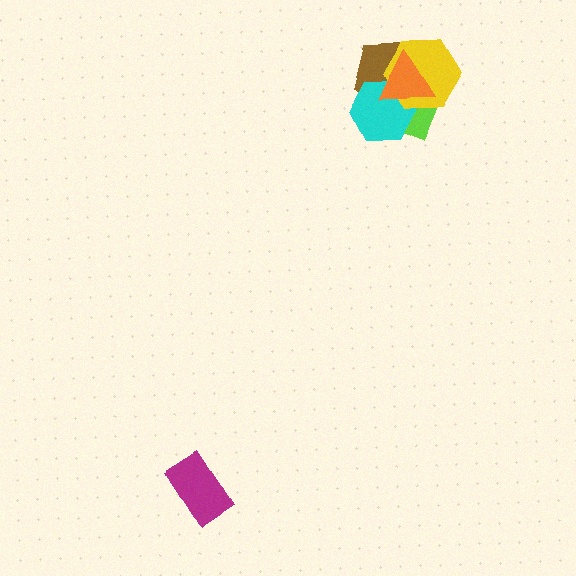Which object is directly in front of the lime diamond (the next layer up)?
The brown pentagon is directly in front of the lime diamond.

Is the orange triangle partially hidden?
No, no other shape covers it.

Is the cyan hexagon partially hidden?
Yes, it is partially covered by another shape.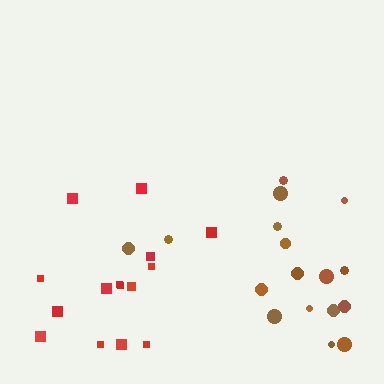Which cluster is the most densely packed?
Red.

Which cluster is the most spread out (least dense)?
Brown.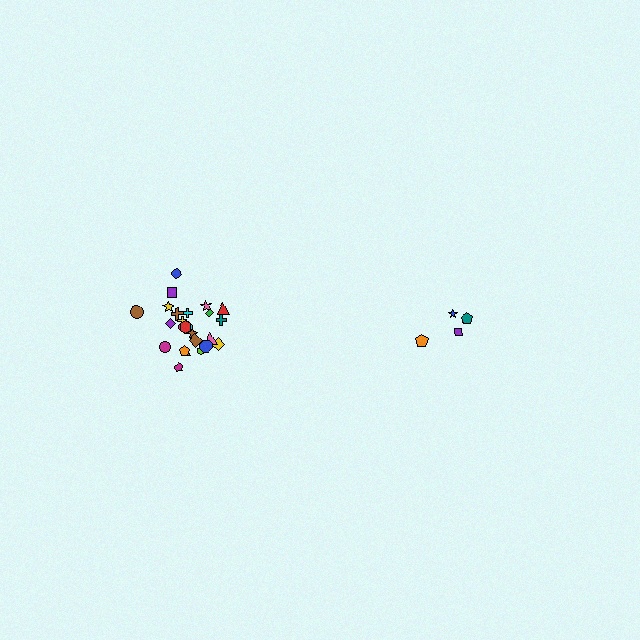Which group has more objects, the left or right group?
The left group.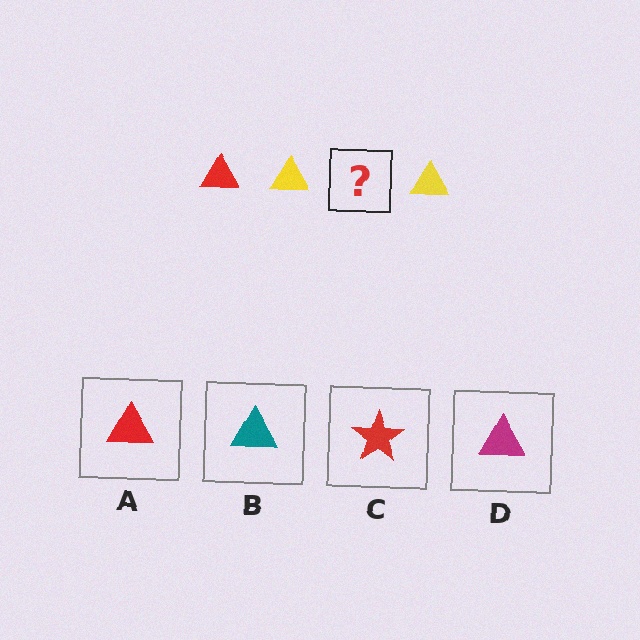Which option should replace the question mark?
Option A.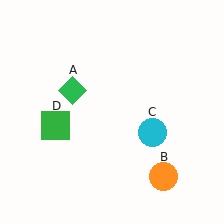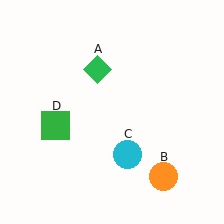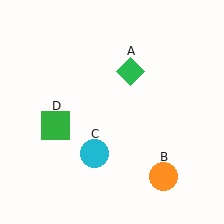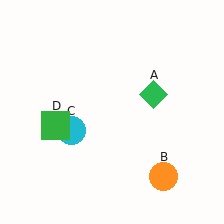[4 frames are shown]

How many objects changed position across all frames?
2 objects changed position: green diamond (object A), cyan circle (object C).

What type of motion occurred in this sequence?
The green diamond (object A), cyan circle (object C) rotated clockwise around the center of the scene.